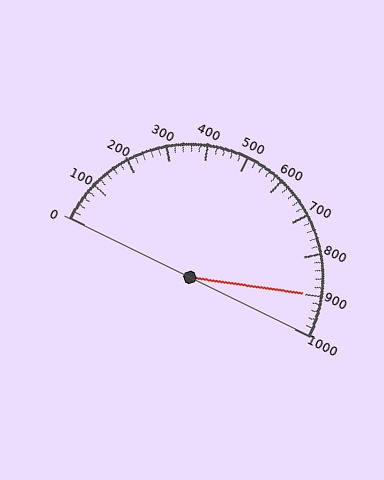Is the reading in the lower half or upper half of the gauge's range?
The reading is in the upper half of the range (0 to 1000).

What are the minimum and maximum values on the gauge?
The gauge ranges from 0 to 1000.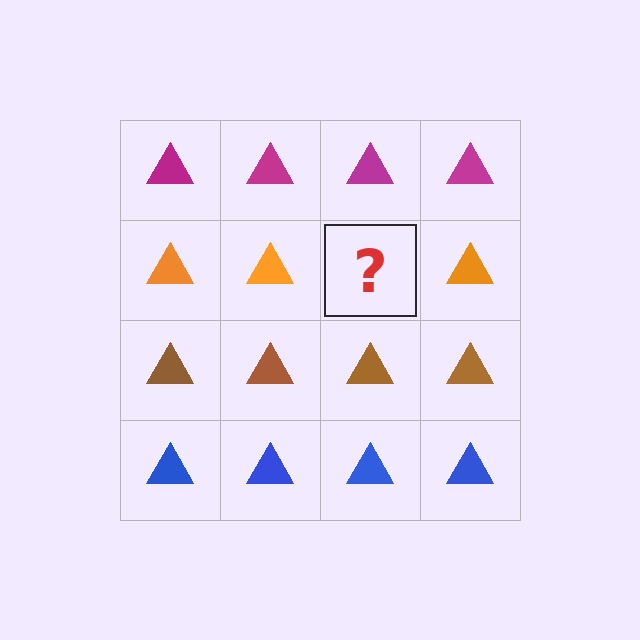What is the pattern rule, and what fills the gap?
The rule is that each row has a consistent color. The gap should be filled with an orange triangle.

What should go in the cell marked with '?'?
The missing cell should contain an orange triangle.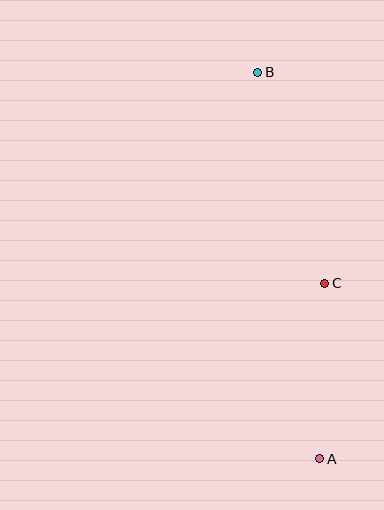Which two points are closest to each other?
Points A and C are closest to each other.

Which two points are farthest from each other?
Points A and B are farthest from each other.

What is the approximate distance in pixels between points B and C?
The distance between B and C is approximately 221 pixels.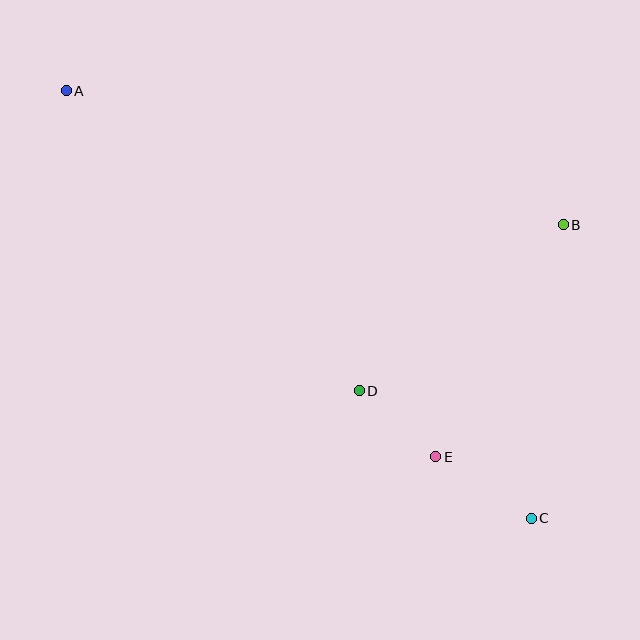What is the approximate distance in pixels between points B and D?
The distance between B and D is approximately 263 pixels.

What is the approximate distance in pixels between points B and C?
The distance between B and C is approximately 295 pixels.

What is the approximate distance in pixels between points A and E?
The distance between A and E is approximately 520 pixels.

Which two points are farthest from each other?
Points A and C are farthest from each other.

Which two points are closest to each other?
Points D and E are closest to each other.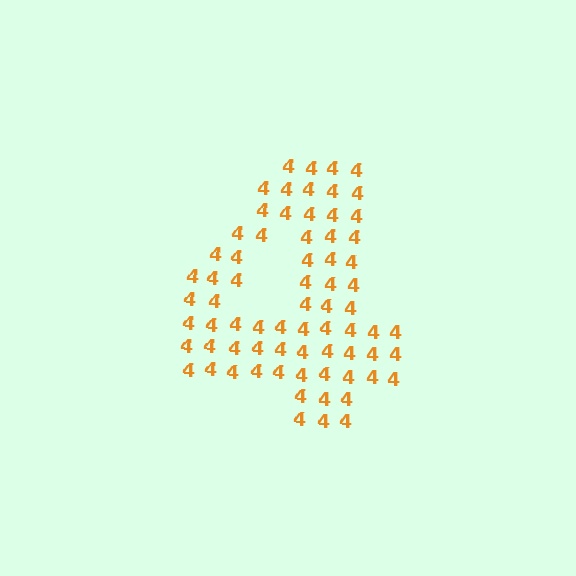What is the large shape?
The large shape is the digit 4.